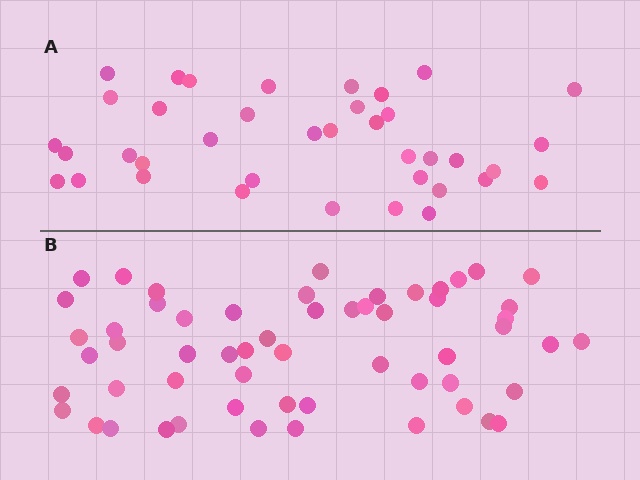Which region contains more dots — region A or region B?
Region B (the bottom region) has more dots.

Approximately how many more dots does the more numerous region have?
Region B has approximately 20 more dots than region A.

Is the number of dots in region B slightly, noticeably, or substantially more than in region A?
Region B has substantially more. The ratio is roughly 1.5 to 1.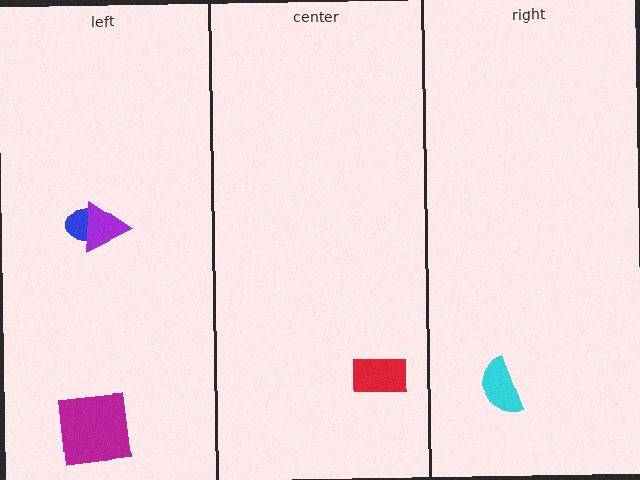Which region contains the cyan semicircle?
The right region.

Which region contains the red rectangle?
The center region.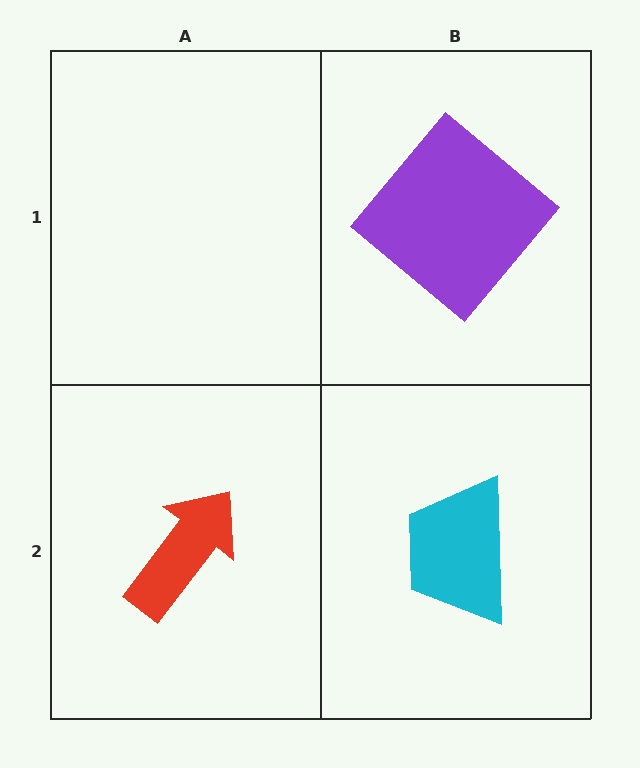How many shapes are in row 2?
2 shapes.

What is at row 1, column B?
A purple diamond.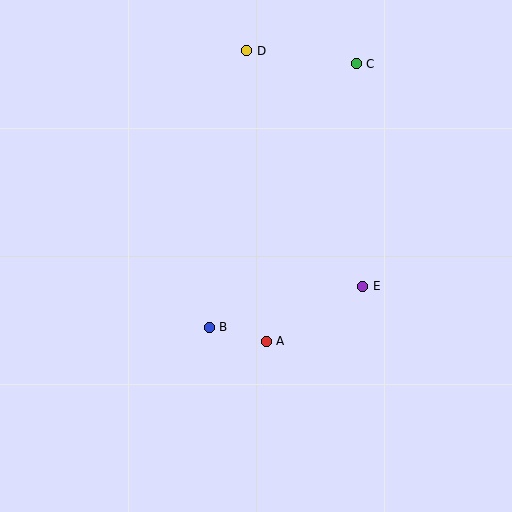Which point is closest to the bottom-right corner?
Point E is closest to the bottom-right corner.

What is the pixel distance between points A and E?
The distance between A and E is 111 pixels.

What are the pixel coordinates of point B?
Point B is at (209, 327).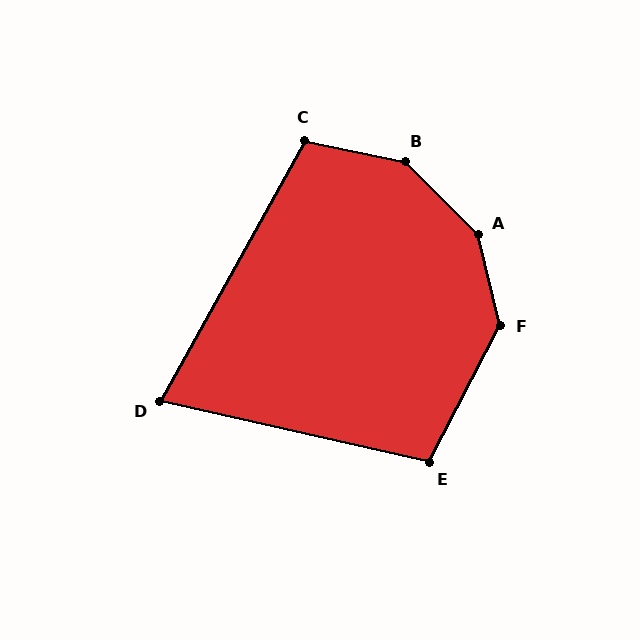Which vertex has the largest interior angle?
A, at approximately 148 degrees.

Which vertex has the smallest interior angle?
D, at approximately 74 degrees.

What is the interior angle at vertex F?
Approximately 140 degrees (obtuse).